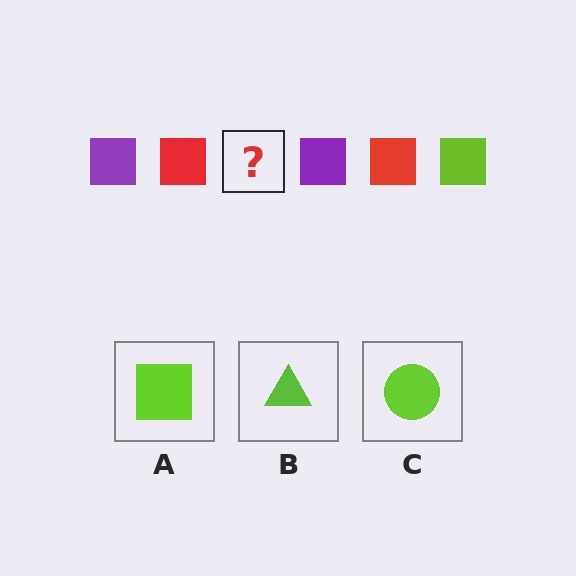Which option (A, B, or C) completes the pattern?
A.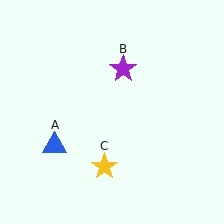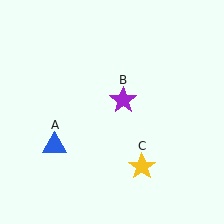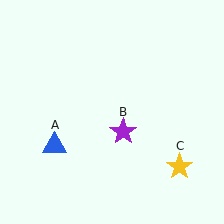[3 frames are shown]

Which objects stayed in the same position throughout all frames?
Blue triangle (object A) remained stationary.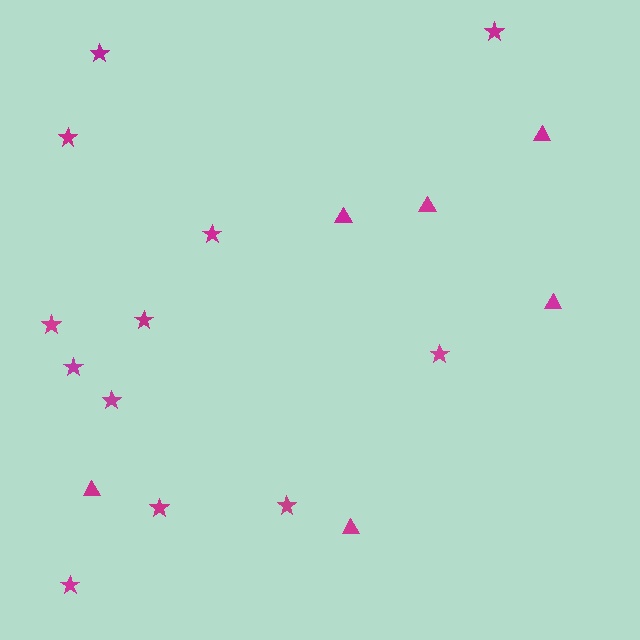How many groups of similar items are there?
There are 2 groups: one group of stars (12) and one group of triangles (6).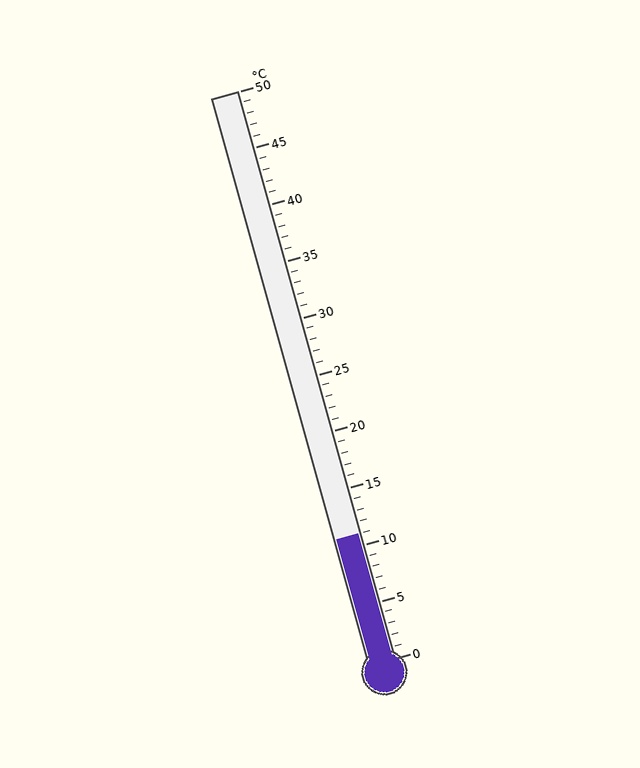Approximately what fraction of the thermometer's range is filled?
The thermometer is filled to approximately 20% of its range.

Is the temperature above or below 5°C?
The temperature is above 5°C.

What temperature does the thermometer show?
The thermometer shows approximately 11°C.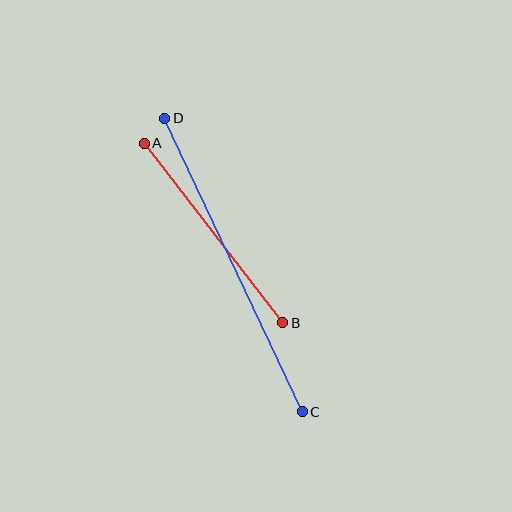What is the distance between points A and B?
The distance is approximately 227 pixels.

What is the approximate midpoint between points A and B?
The midpoint is at approximately (213, 233) pixels.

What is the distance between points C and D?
The distance is approximately 324 pixels.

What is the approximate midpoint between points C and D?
The midpoint is at approximately (233, 265) pixels.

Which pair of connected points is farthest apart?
Points C and D are farthest apart.